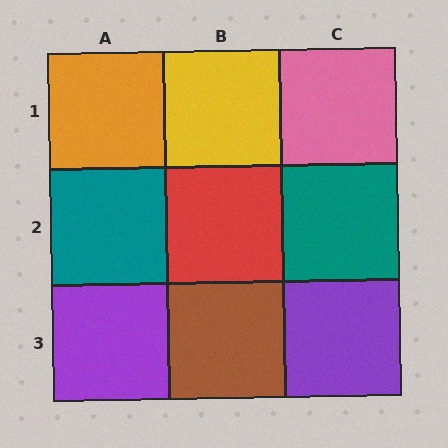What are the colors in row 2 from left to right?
Teal, red, teal.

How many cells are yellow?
1 cell is yellow.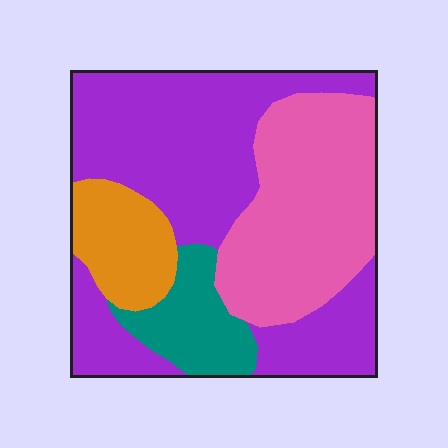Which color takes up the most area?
Purple, at roughly 50%.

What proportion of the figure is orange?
Orange takes up about one eighth (1/8) of the figure.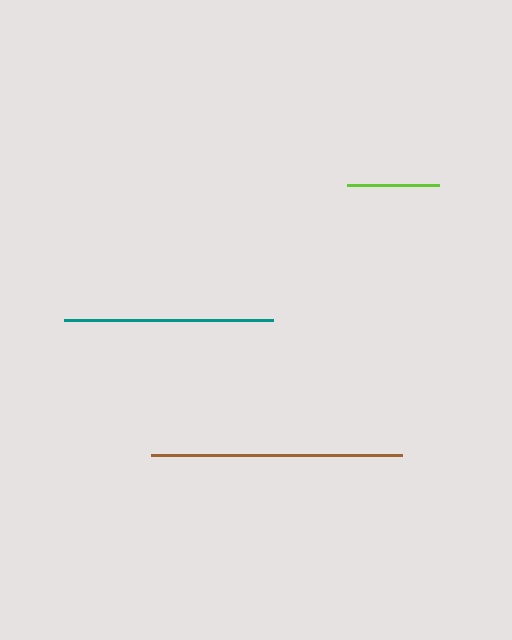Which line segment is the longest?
The brown line is the longest at approximately 250 pixels.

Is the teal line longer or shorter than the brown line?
The brown line is longer than the teal line.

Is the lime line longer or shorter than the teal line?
The teal line is longer than the lime line.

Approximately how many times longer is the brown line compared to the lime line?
The brown line is approximately 2.7 times the length of the lime line.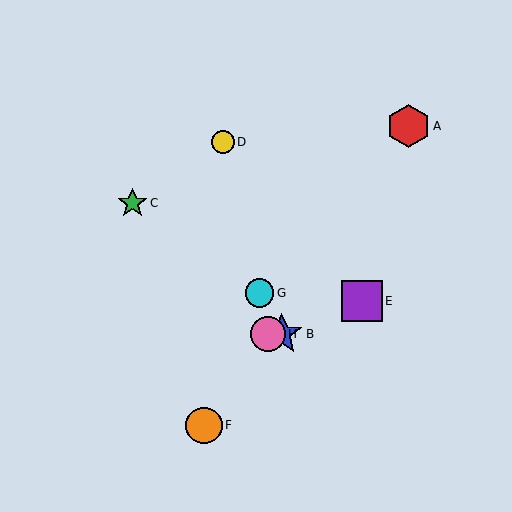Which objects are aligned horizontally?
Objects B, H are aligned horizontally.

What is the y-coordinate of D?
Object D is at y≈142.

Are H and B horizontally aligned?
Yes, both are at y≈334.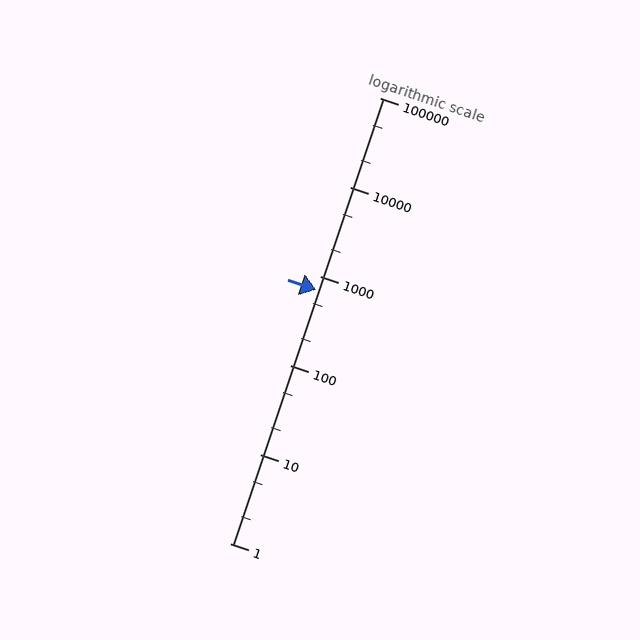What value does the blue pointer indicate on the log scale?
The pointer indicates approximately 700.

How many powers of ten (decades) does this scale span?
The scale spans 5 decades, from 1 to 100000.